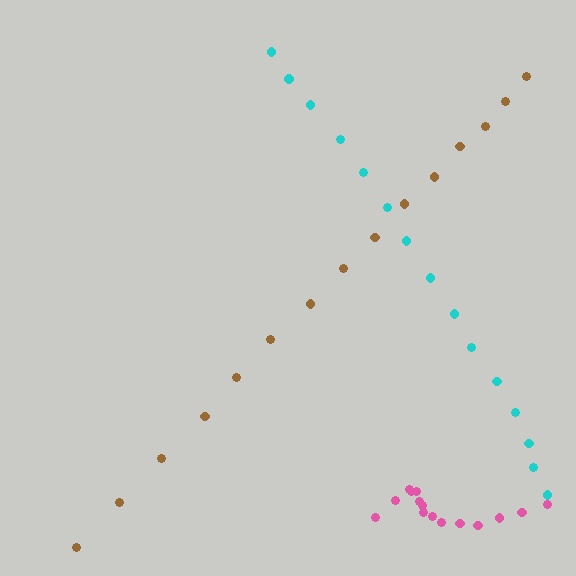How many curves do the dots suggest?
There are 3 distinct paths.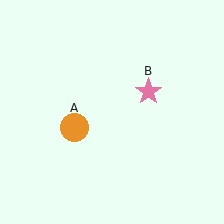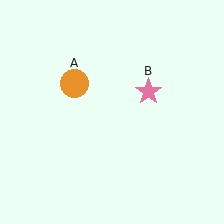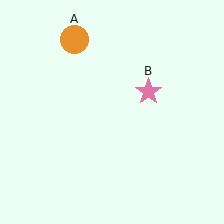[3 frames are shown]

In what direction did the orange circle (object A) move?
The orange circle (object A) moved up.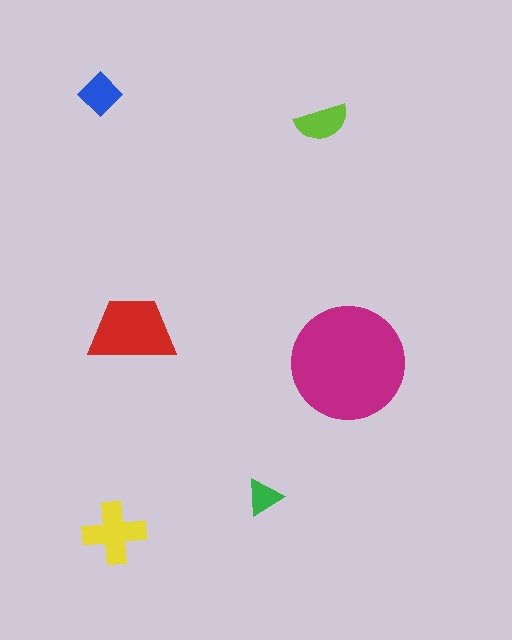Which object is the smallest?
The green triangle.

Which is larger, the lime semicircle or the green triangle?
The lime semicircle.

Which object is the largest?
The magenta circle.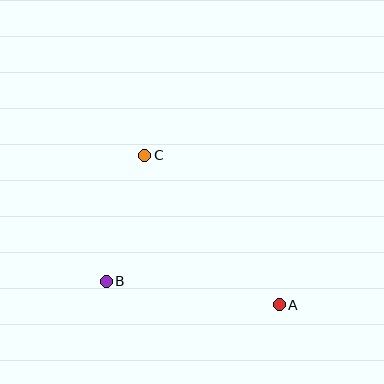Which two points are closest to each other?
Points B and C are closest to each other.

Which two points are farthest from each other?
Points A and C are farthest from each other.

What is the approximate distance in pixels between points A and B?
The distance between A and B is approximately 175 pixels.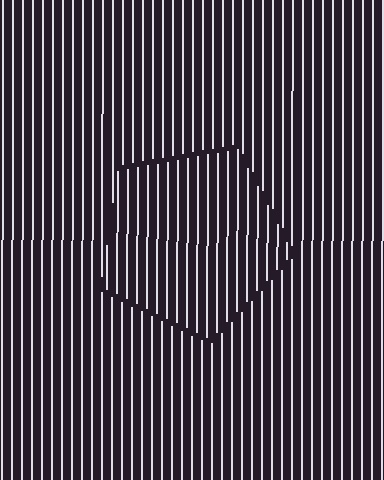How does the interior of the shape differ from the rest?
The interior of the shape contains the same grating, shifted by half a period — the contour is defined by the phase discontinuity where line-ends from the inner and outer gratings abut.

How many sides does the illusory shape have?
5 sides — the line-ends trace a pentagon.